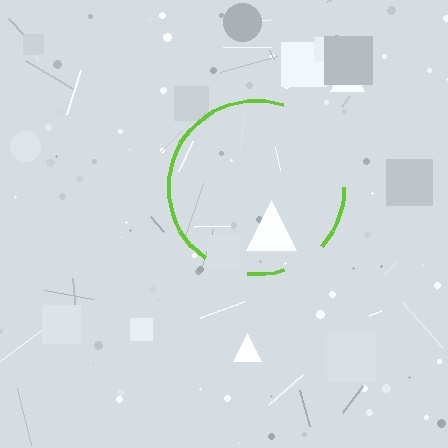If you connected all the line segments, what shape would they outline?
They would outline a circle.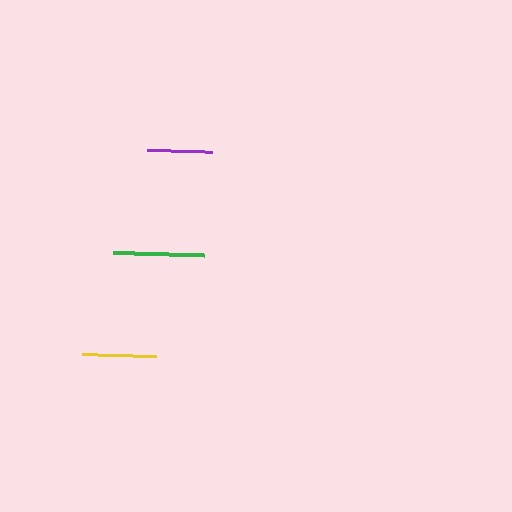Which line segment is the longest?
The green line is the longest at approximately 91 pixels.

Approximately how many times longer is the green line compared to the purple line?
The green line is approximately 1.4 times the length of the purple line.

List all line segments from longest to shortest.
From longest to shortest: green, yellow, purple.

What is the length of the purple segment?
The purple segment is approximately 65 pixels long.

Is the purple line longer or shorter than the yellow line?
The yellow line is longer than the purple line.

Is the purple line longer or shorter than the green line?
The green line is longer than the purple line.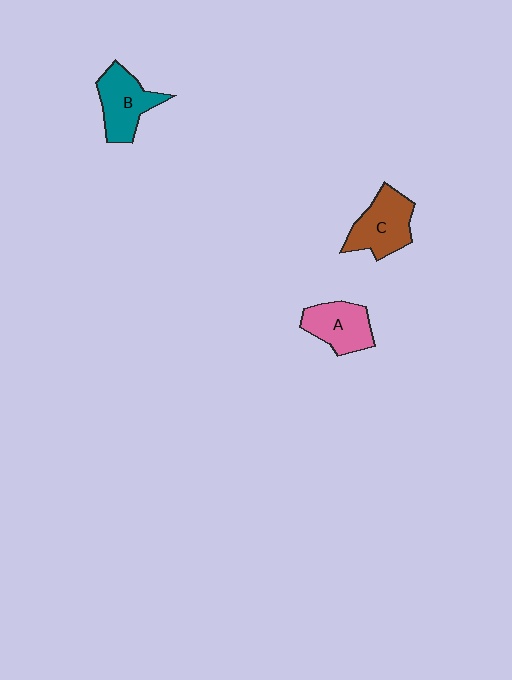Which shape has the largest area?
Shape C (brown).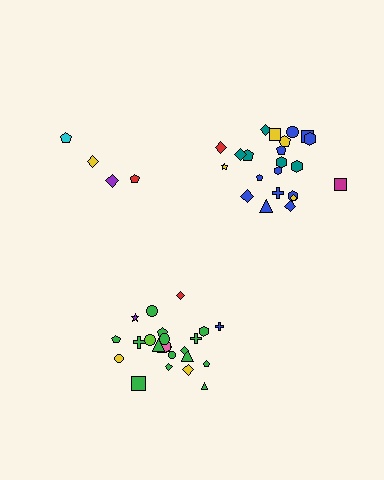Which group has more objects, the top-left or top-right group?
The top-right group.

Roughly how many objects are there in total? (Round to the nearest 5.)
Roughly 50 objects in total.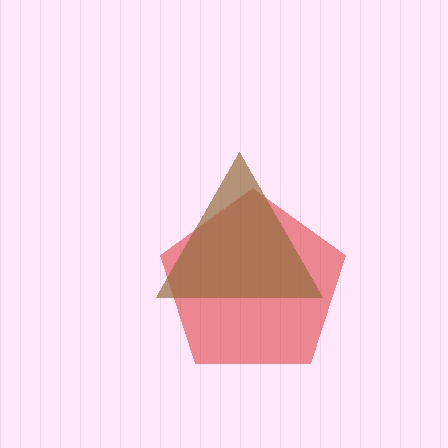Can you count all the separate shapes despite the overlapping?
Yes, there are 2 separate shapes.